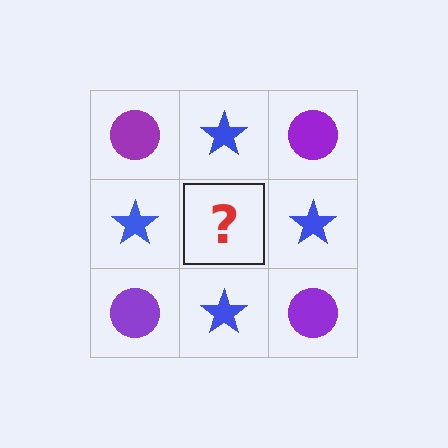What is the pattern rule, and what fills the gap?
The rule is that it alternates purple circle and blue star in a checkerboard pattern. The gap should be filled with a purple circle.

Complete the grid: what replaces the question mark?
The question mark should be replaced with a purple circle.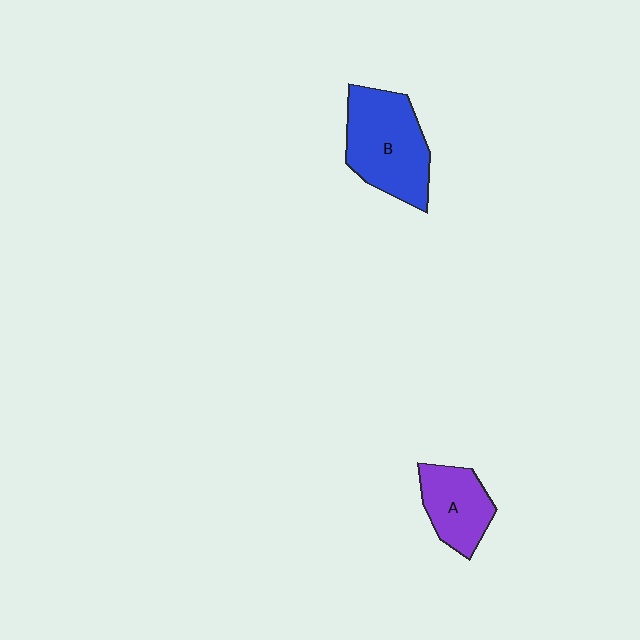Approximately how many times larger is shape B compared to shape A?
Approximately 1.6 times.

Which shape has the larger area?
Shape B (blue).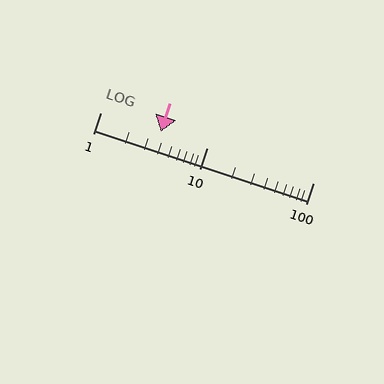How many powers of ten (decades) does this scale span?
The scale spans 2 decades, from 1 to 100.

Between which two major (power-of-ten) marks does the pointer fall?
The pointer is between 1 and 10.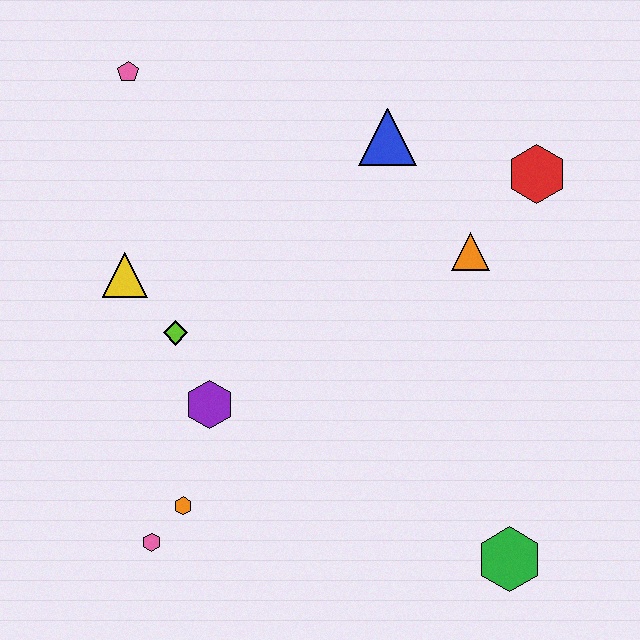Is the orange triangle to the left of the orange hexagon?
No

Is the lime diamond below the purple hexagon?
No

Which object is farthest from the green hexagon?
The pink pentagon is farthest from the green hexagon.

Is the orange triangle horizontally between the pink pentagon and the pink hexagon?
No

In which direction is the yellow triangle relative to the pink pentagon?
The yellow triangle is below the pink pentagon.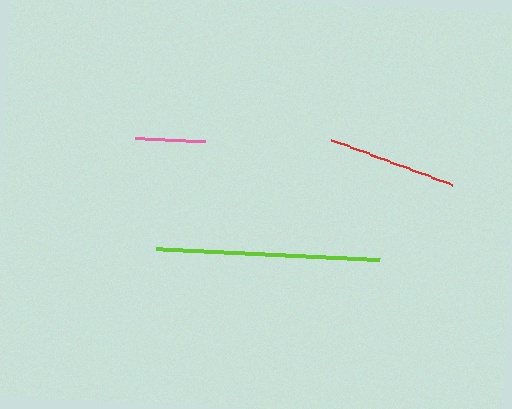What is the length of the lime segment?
The lime segment is approximately 224 pixels long.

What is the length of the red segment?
The red segment is approximately 130 pixels long.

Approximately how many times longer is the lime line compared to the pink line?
The lime line is approximately 3.2 times the length of the pink line.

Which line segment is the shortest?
The pink line is the shortest at approximately 70 pixels.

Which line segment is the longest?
The lime line is the longest at approximately 224 pixels.